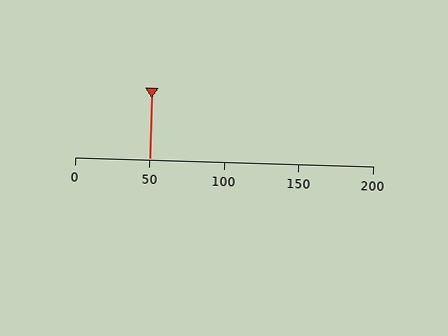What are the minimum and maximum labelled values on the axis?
The axis runs from 0 to 200.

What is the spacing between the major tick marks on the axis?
The major ticks are spaced 50 apart.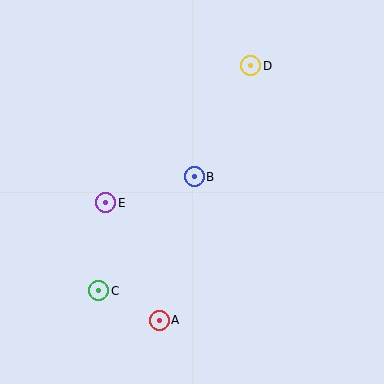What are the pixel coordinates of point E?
Point E is at (106, 203).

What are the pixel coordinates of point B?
Point B is at (194, 177).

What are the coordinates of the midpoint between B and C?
The midpoint between B and C is at (146, 234).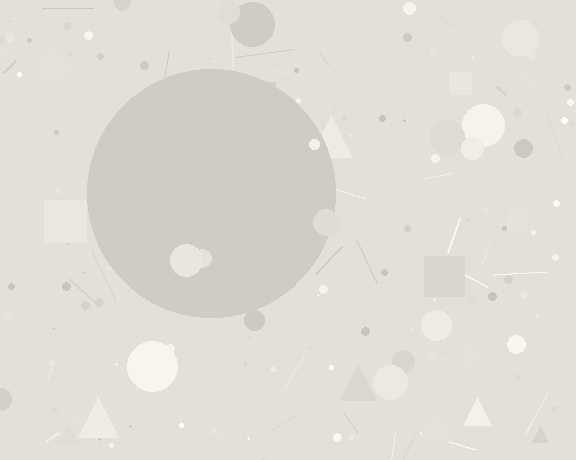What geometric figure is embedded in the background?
A circle is embedded in the background.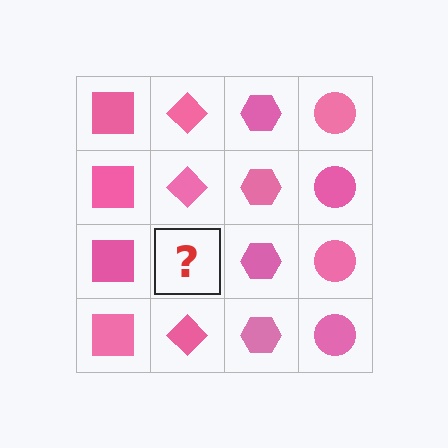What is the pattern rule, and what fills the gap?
The rule is that each column has a consistent shape. The gap should be filled with a pink diamond.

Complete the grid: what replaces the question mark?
The question mark should be replaced with a pink diamond.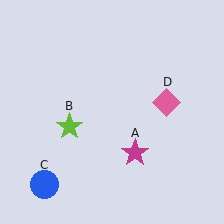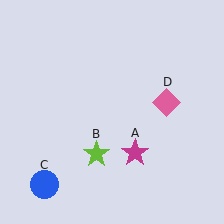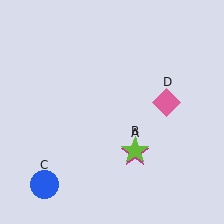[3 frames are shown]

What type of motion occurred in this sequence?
The lime star (object B) rotated counterclockwise around the center of the scene.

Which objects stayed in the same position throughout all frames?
Magenta star (object A) and blue circle (object C) and pink diamond (object D) remained stationary.